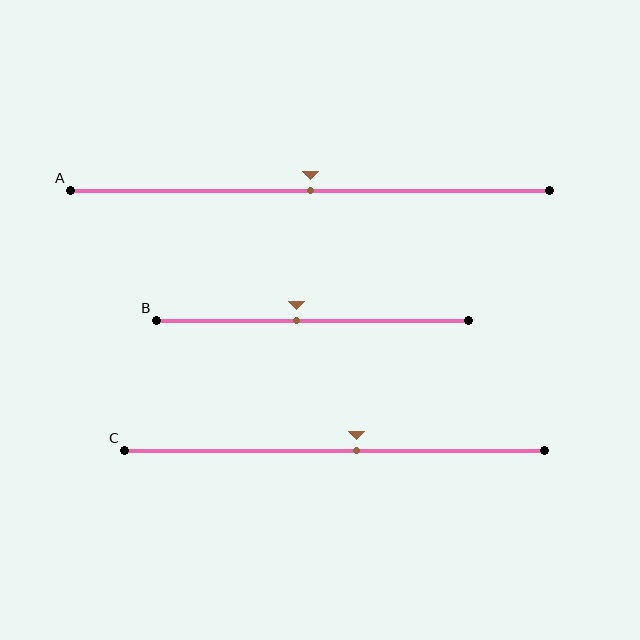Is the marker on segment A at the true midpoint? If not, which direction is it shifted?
Yes, the marker on segment A is at the true midpoint.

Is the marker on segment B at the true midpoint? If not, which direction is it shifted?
No, the marker on segment B is shifted to the left by about 5% of the segment length.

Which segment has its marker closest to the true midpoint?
Segment A has its marker closest to the true midpoint.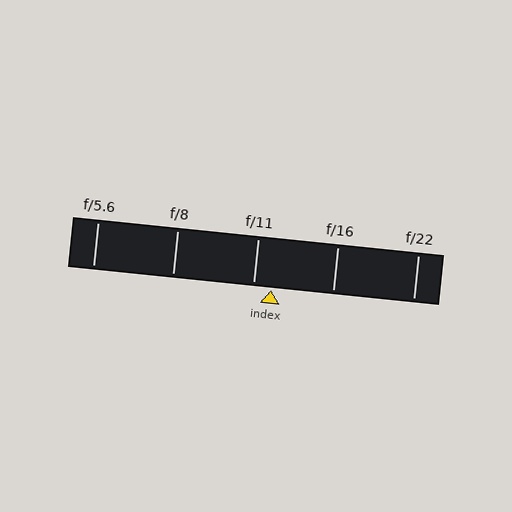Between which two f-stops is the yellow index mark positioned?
The index mark is between f/11 and f/16.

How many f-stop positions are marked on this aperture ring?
There are 5 f-stop positions marked.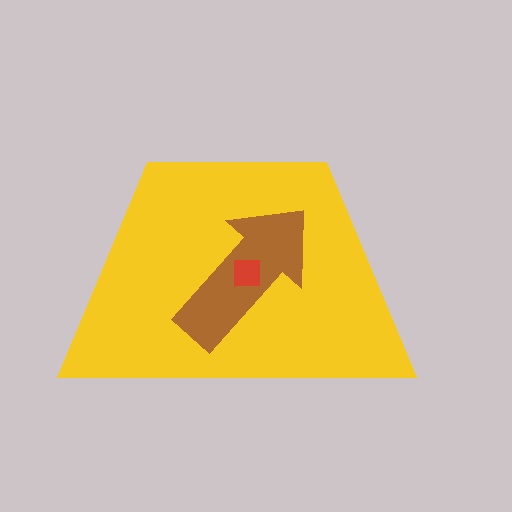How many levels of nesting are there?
3.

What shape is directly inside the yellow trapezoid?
The brown arrow.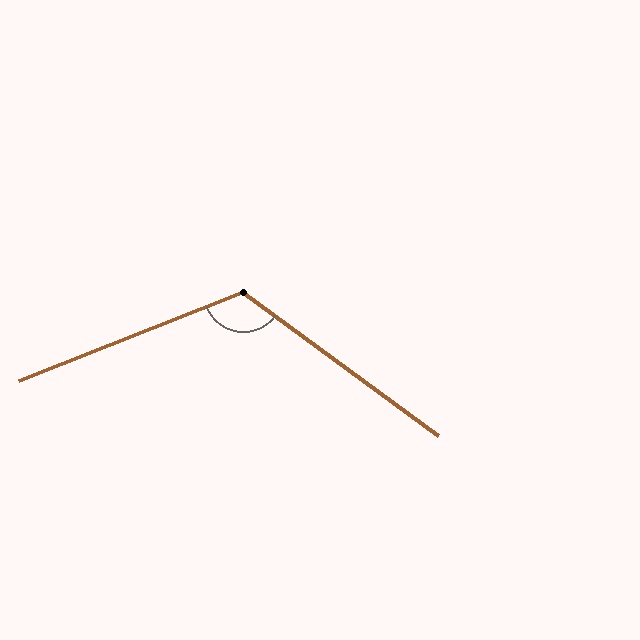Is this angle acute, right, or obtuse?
It is obtuse.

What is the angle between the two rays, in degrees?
Approximately 122 degrees.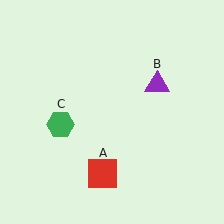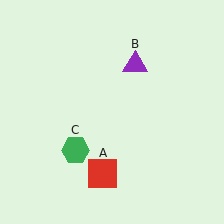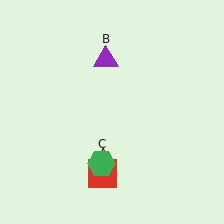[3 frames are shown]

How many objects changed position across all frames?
2 objects changed position: purple triangle (object B), green hexagon (object C).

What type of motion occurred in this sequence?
The purple triangle (object B), green hexagon (object C) rotated counterclockwise around the center of the scene.